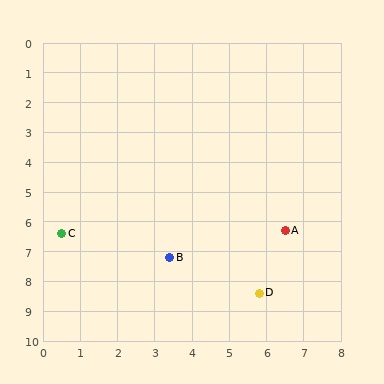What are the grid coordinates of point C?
Point C is at approximately (0.5, 6.4).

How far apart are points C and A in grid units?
Points C and A are about 6.0 grid units apart.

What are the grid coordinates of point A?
Point A is at approximately (6.5, 6.3).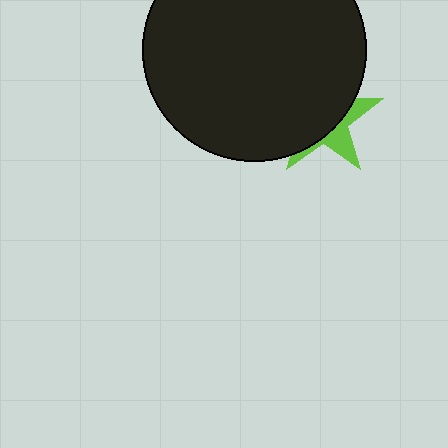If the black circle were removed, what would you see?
You would see the complete lime star.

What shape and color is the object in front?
The object in front is a black circle.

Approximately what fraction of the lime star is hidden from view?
Roughly 67% of the lime star is hidden behind the black circle.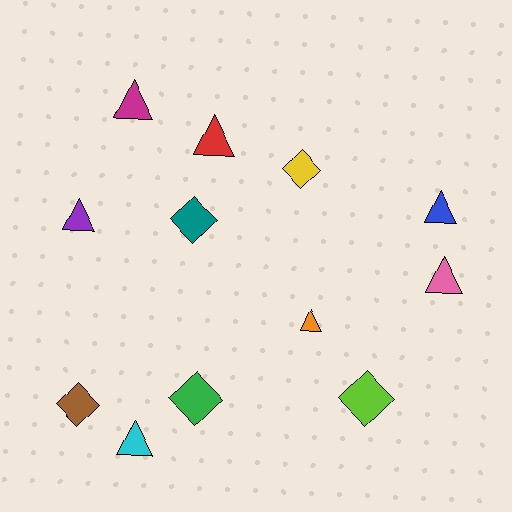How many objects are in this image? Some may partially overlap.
There are 12 objects.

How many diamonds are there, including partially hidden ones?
There are 5 diamonds.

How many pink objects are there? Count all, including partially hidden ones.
There is 1 pink object.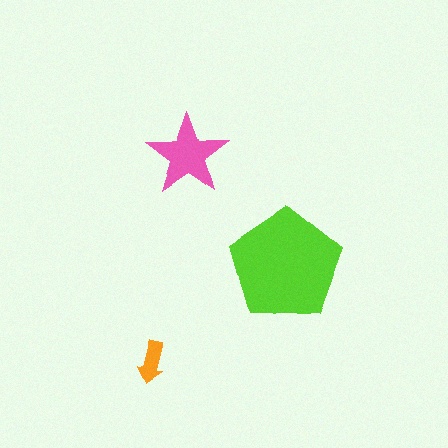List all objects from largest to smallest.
The lime pentagon, the pink star, the orange arrow.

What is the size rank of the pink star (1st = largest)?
2nd.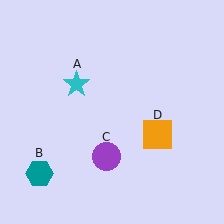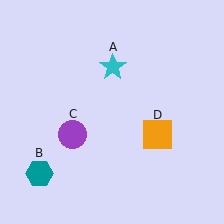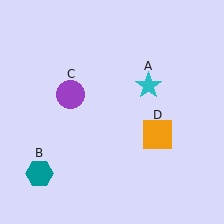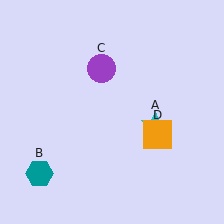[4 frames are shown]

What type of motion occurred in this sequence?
The cyan star (object A), purple circle (object C) rotated clockwise around the center of the scene.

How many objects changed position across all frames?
2 objects changed position: cyan star (object A), purple circle (object C).